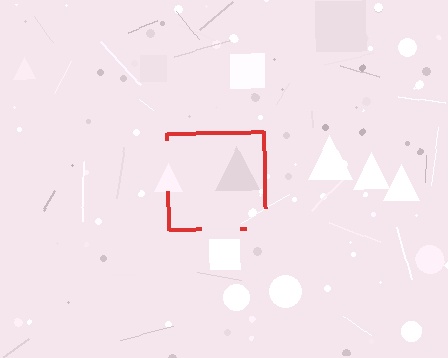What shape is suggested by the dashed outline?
The dashed outline suggests a square.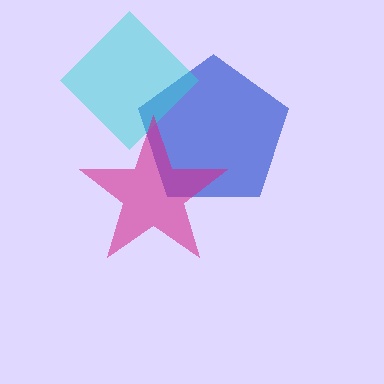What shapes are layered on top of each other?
The layered shapes are: a blue pentagon, a cyan diamond, a magenta star.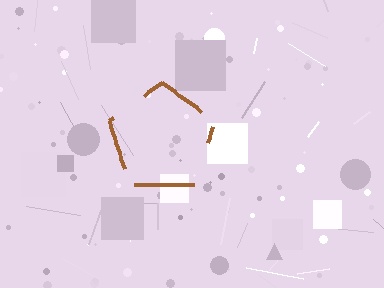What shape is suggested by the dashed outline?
The dashed outline suggests a pentagon.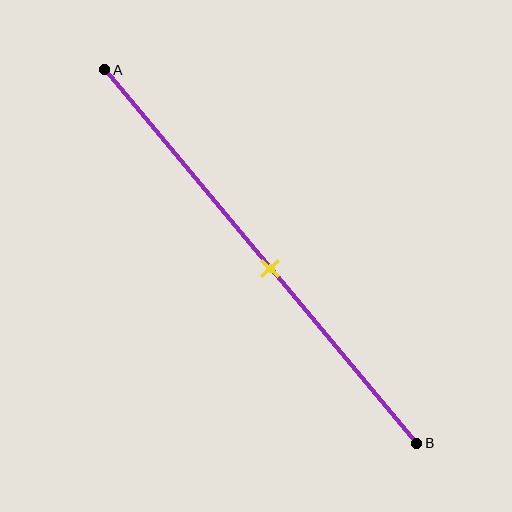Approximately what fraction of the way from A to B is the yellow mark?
The yellow mark is approximately 55% of the way from A to B.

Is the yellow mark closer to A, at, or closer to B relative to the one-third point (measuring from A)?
The yellow mark is closer to point B than the one-third point of segment AB.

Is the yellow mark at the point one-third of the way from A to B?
No, the mark is at about 55% from A, not at the 33% one-third point.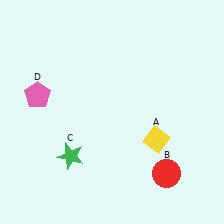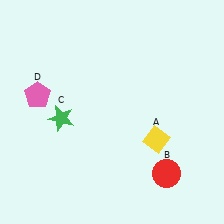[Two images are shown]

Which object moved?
The green star (C) moved up.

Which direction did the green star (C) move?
The green star (C) moved up.